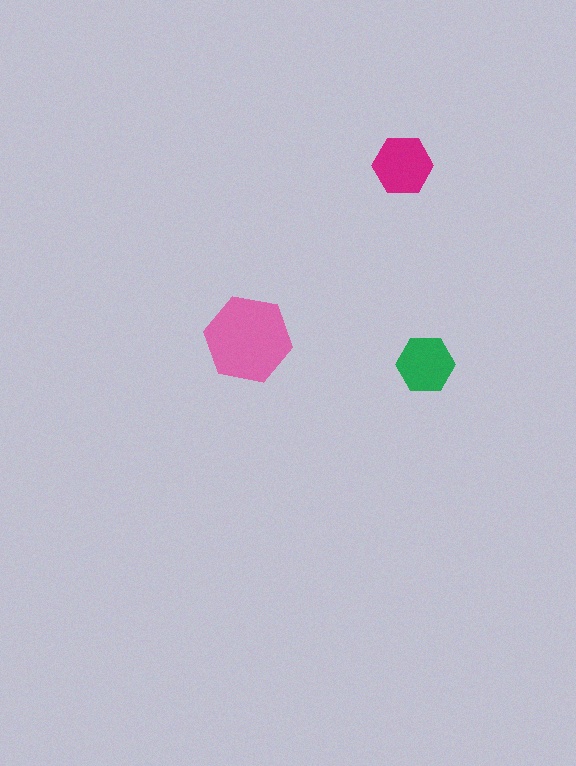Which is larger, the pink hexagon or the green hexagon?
The pink one.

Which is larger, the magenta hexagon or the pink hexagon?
The pink one.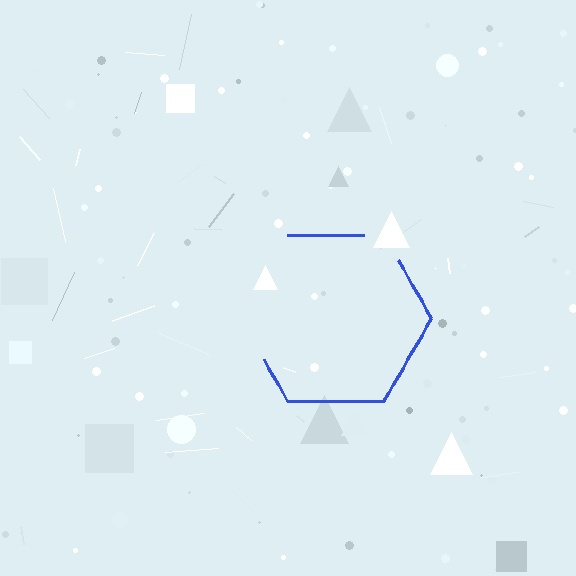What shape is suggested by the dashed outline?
The dashed outline suggests a hexagon.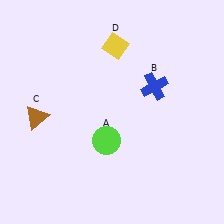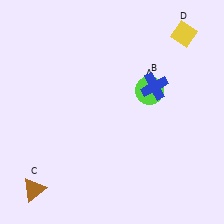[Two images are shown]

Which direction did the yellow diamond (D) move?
The yellow diamond (D) moved right.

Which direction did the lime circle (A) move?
The lime circle (A) moved up.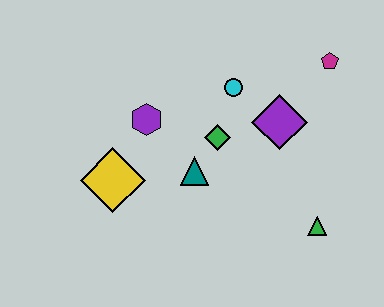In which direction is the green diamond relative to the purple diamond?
The green diamond is to the left of the purple diamond.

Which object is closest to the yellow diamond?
The purple hexagon is closest to the yellow diamond.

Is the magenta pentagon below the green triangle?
No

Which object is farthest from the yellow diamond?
The magenta pentagon is farthest from the yellow diamond.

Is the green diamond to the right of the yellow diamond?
Yes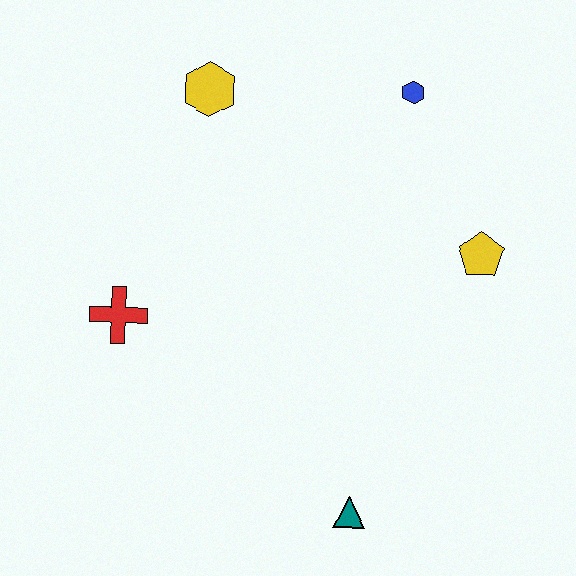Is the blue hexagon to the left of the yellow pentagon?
Yes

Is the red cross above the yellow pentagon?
No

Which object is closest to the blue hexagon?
The yellow pentagon is closest to the blue hexagon.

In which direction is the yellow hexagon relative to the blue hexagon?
The yellow hexagon is to the left of the blue hexagon.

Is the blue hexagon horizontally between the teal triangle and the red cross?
No